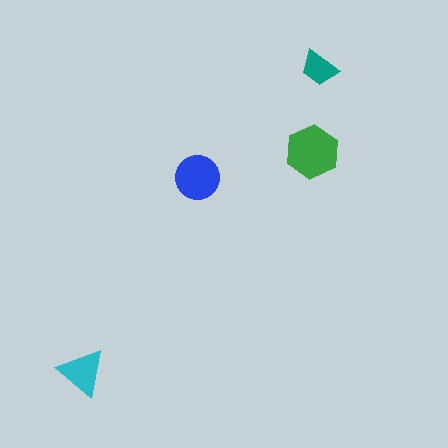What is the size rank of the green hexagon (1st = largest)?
1st.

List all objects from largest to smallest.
The green hexagon, the blue circle, the cyan triangle, the teal trapezoid.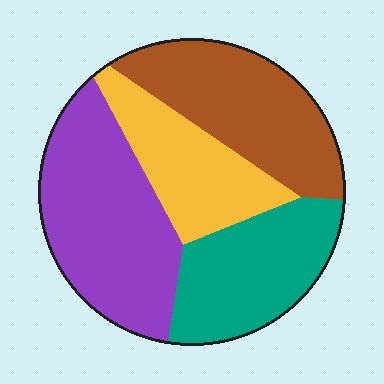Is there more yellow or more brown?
Brown.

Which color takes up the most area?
Purple, at roughly 30%.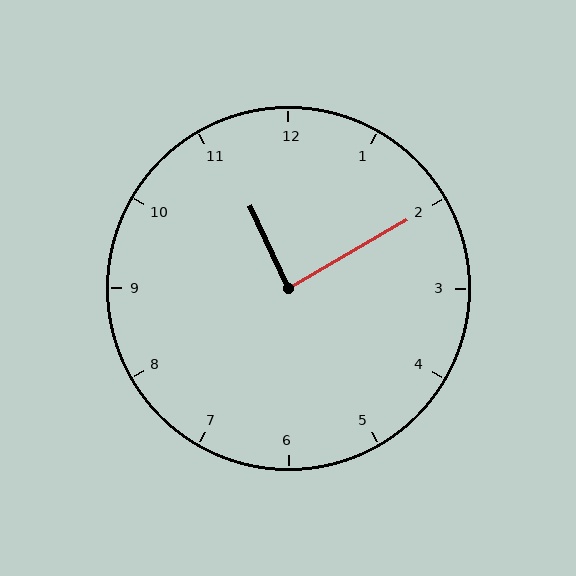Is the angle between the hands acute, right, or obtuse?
It is right.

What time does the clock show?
11:10.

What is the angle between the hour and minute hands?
Approximately 85 degrees.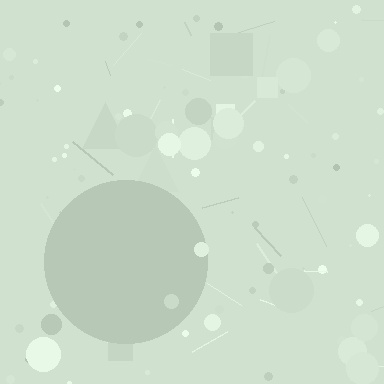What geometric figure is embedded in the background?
A circle is embedded in the background.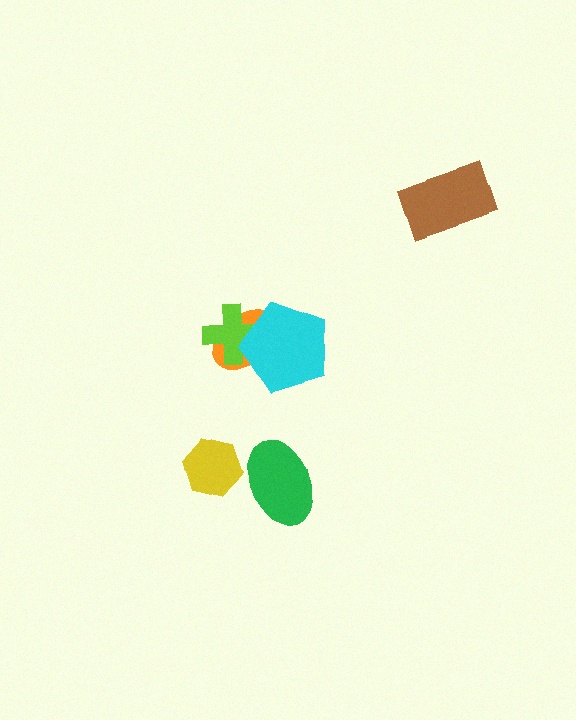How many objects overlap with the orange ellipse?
2 objects overlap with the orange ellipse.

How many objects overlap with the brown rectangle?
0 objects overlap with the brown rectangle.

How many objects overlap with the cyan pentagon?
2 objects overlap with the cyan pentagon.